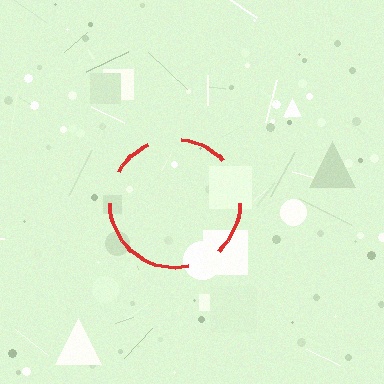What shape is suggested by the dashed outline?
The dashed outline suggests a circle.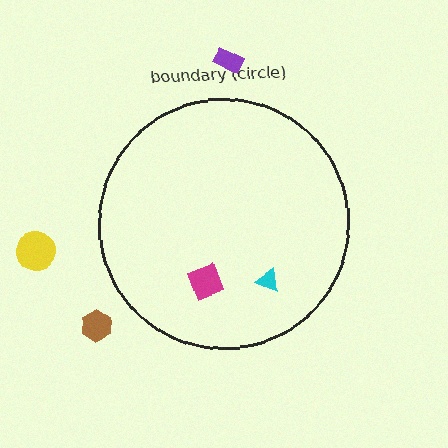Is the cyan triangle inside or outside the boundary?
Inside.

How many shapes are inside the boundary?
2 inside, 3 outside.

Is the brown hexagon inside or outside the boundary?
Outside.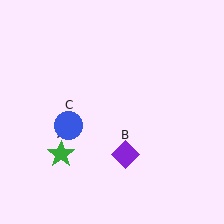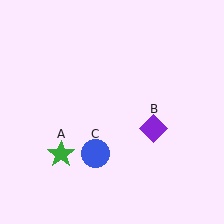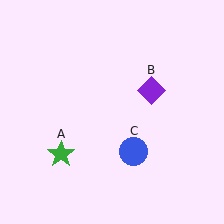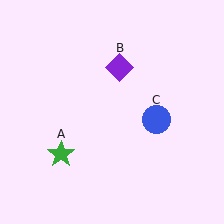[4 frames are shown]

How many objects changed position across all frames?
2 objects changed position: purple diamond (object B), blue circle (object C).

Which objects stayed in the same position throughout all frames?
Green star (object A) remained stationary.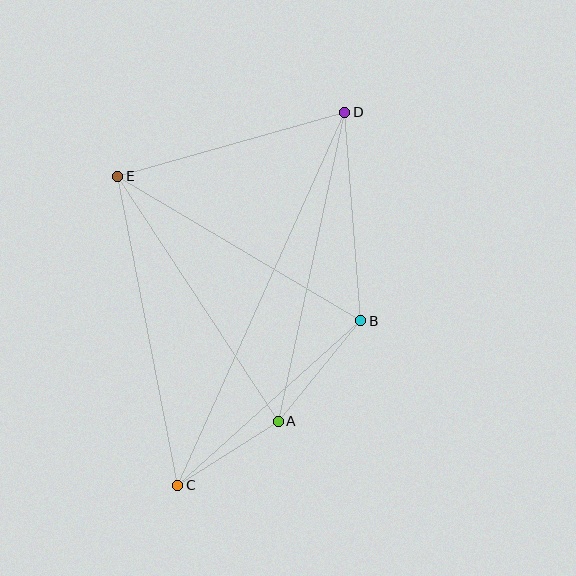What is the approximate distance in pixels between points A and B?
The distance between A and B is approximately 130 pixels.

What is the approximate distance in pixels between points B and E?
The distance between B and E is approximately 283 pixels.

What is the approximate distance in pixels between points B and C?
The distance between B and C is approximately 246 pixels.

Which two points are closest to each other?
Points A and C are closest to each other.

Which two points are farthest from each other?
Points C and D are farthest from each other.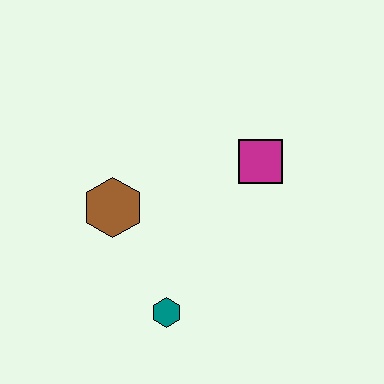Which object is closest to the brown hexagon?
The teal hexagon is closest to the brown hexagon.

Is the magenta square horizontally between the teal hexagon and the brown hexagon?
No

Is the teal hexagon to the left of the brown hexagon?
No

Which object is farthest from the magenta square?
The teal hexagon is farthest from the magenta square.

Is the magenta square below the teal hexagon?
No